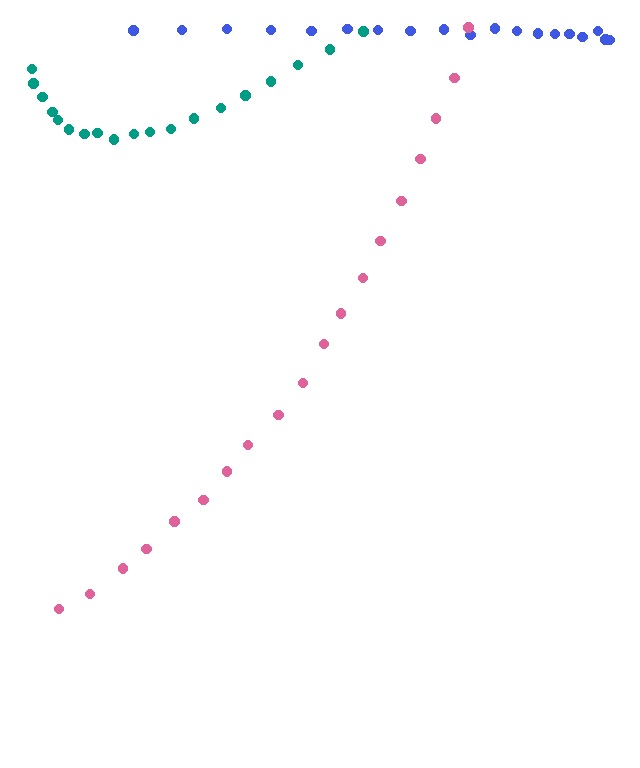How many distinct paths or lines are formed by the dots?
There are 3 distinct paths.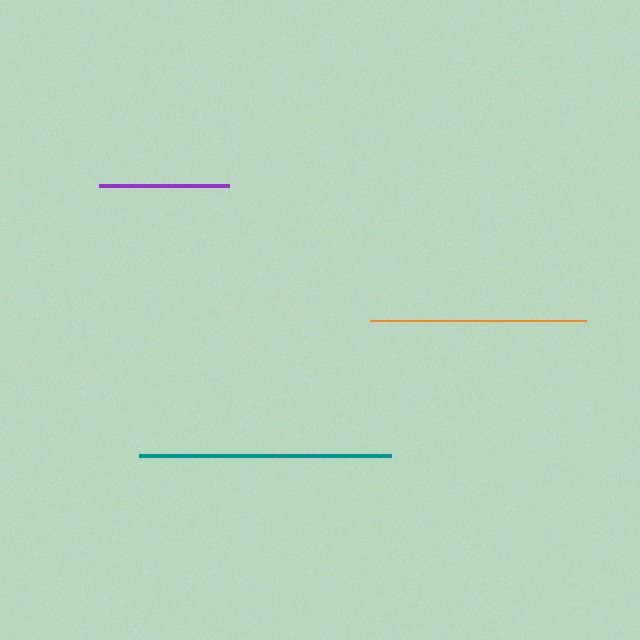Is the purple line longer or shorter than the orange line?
The orange line is longer than the purple line.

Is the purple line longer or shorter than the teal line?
The teal line is longer than the purple line.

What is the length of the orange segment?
The orange segment is approximately 216 pixels long.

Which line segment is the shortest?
The purple line is the shortest at approximately 130 pixels.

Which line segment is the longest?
The teal line is the longest at approximately 252 pixels.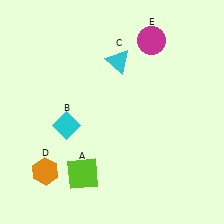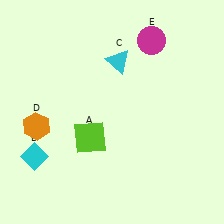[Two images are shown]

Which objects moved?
The objects that moved are: the lime square (A), the cyan diamond (B), the orange hexagon (D).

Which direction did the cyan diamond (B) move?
The cyan diamond (B) moved left.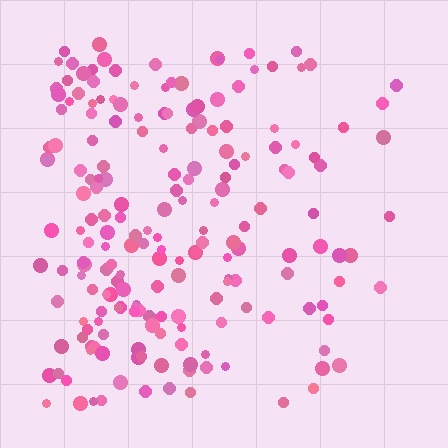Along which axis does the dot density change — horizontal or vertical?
Horizontal.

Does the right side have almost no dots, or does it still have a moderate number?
Still a moderate number, just noticeably fewer than the left.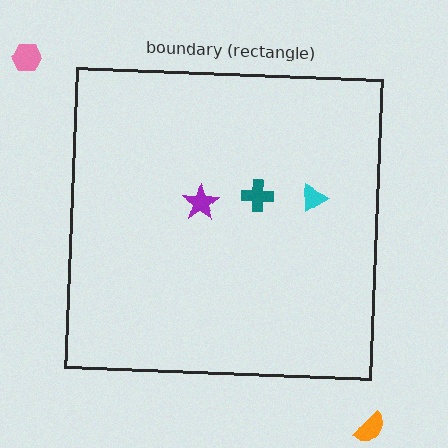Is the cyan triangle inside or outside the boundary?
Inside.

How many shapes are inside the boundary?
3 inside, 2 outside.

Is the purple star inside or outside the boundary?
Inside.